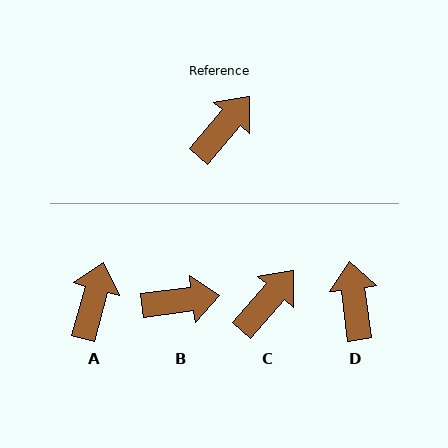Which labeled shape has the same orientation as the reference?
C.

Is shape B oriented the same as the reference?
No, it is off by about 42 degrees.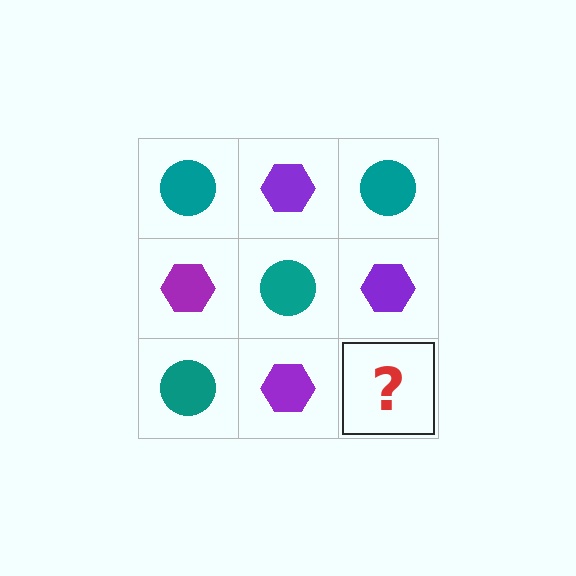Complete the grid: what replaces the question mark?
The question mark should be replaced with a teal circle.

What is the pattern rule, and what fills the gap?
The rule is that it alternates teal circle and purple hexagon in a checkerboard pattern. The gap should be filled with a teal circle.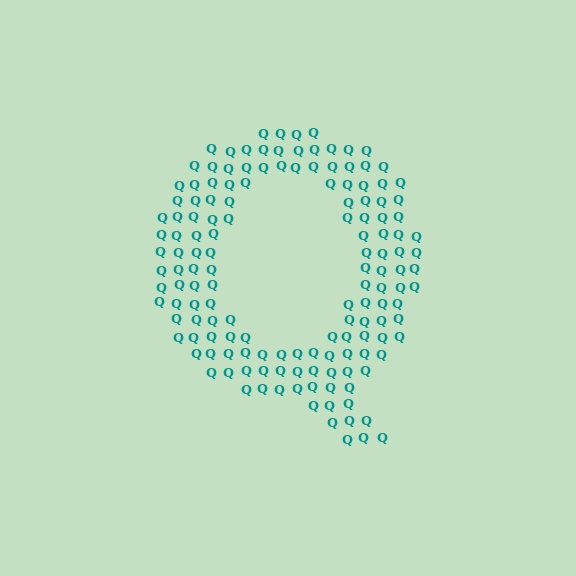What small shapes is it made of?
It is made of small letter Q's.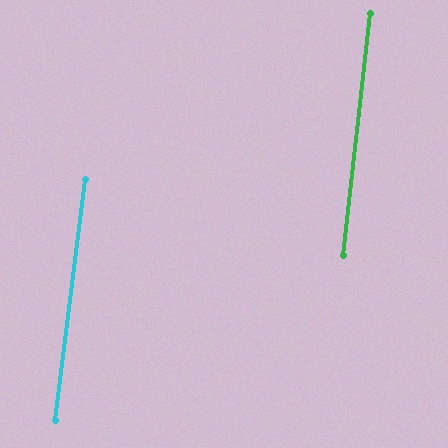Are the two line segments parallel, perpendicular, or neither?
Parallel — their directions differ by only 0.7°.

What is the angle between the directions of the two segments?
Approximately 1 degree.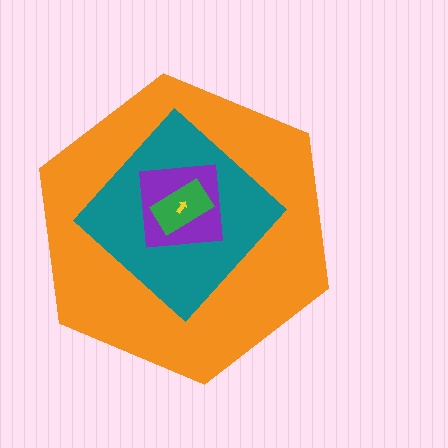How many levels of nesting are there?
5.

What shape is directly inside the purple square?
The green rectangle.